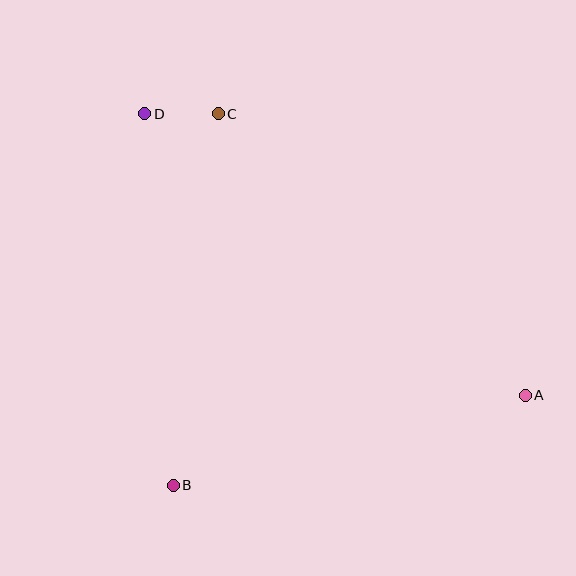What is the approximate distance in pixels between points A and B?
The distance between A and B is approximately 363 pixels.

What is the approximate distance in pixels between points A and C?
The distance between A and C is approximately 417 pixels.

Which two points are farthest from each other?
Points A and D are farthest from each other.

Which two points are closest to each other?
Points C and D are closest to each other.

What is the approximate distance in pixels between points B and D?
The distance between B and D is approximately 372 pixels.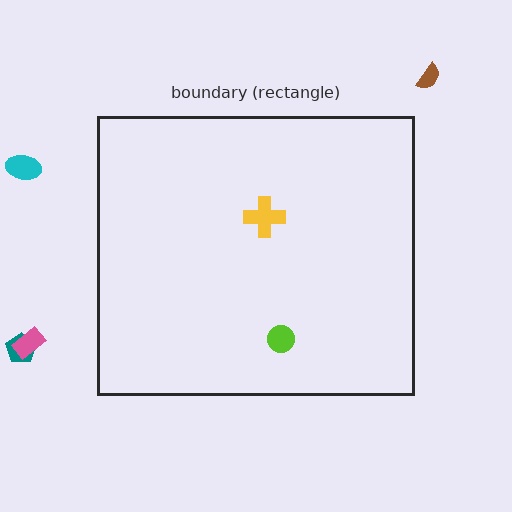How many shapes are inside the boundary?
2 inside, 4 outside.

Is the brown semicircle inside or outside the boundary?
Outside.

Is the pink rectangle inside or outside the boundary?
Outside.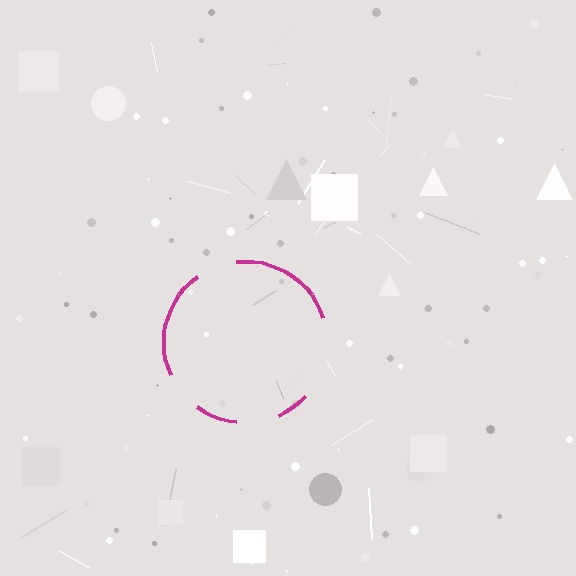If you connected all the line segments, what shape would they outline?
They would outline a circle.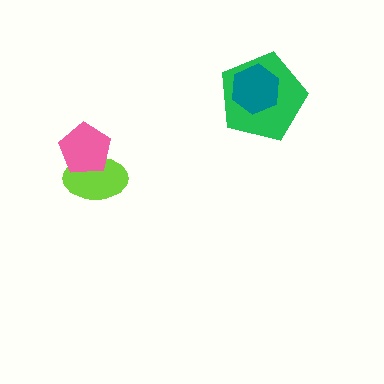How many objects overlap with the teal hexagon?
1 object overlaps with the teal hexagon.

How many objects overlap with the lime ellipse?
1 object overlaps with the lime ellipse.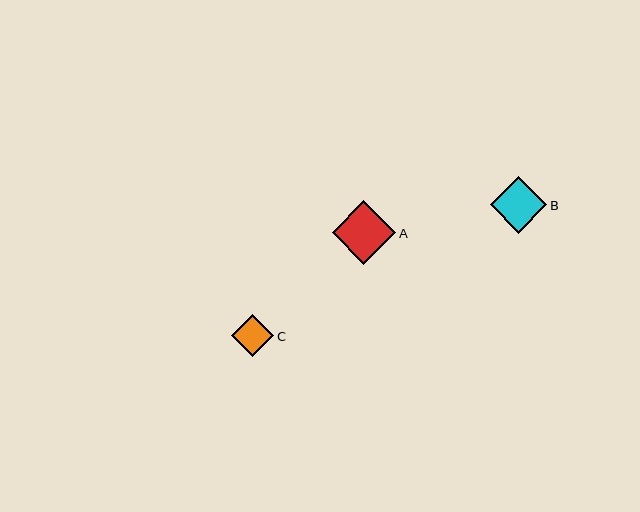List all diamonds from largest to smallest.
From largest to smallest: A, B, C.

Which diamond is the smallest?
Diamond C is the smallest with a size of approximately 42 pixels.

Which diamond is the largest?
Diamond A is the largest with a size of approximately 64 pixels.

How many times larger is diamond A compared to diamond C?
Diamond A is approximately 1.5 times the size of diamond C.